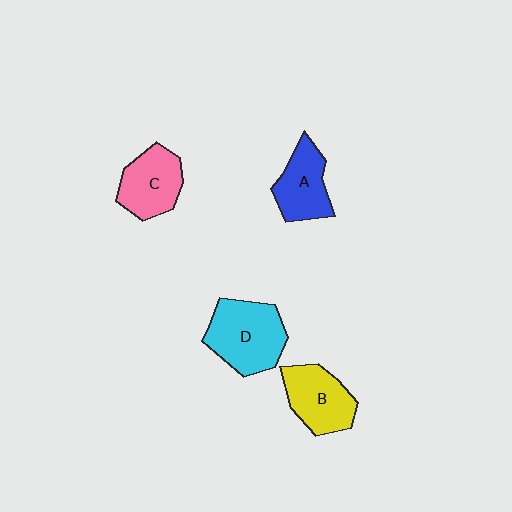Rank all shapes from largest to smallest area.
From largest to smallest: D (cyan), B (yellow), C (pink), A (blue).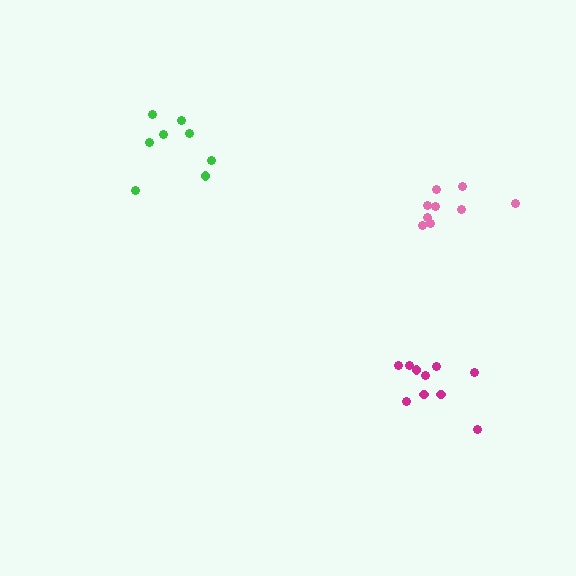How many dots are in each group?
Group 1: 8 dots, Group 2: 9 dots, Group 3: 10 dots (27 total).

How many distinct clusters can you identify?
There are 3 distinct clusters.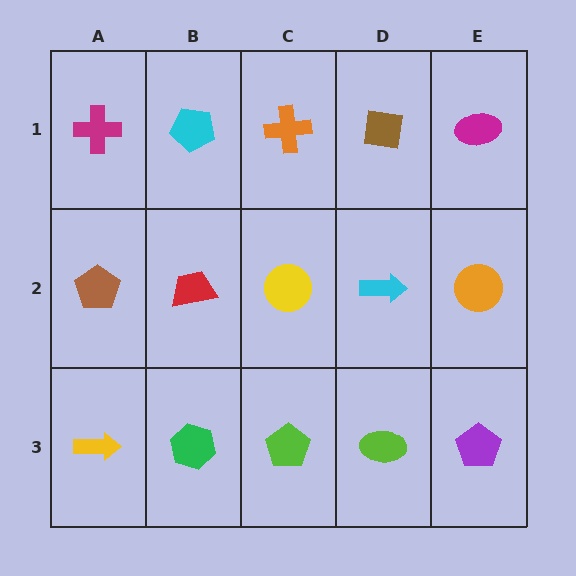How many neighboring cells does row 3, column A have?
2.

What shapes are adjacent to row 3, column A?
A brown pentagon (row 2, column A), a green hexagon (row 3, column B).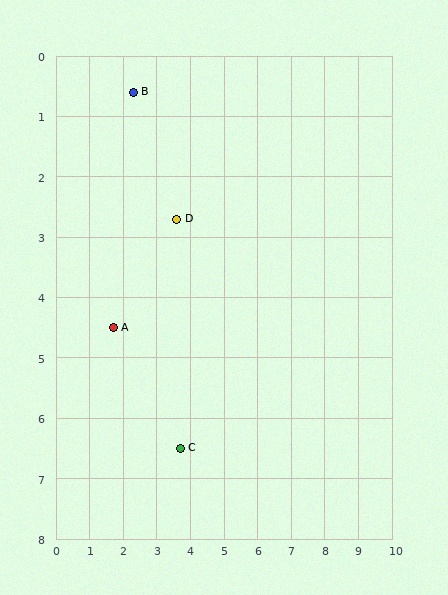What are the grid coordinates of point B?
Point B is at approximately (2.3, 0.6).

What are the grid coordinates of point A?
Point A is at approximately (1.7, 4.5).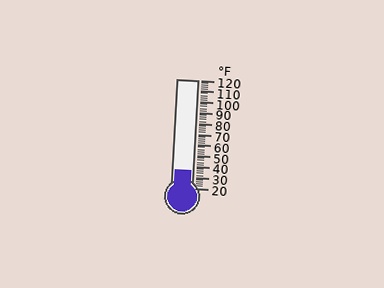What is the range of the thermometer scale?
The thermometer scale ranges from 20°F to 120°F.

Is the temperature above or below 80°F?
The temperature is below 80°F.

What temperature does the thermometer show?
The thermometer shows approximately 36°F.